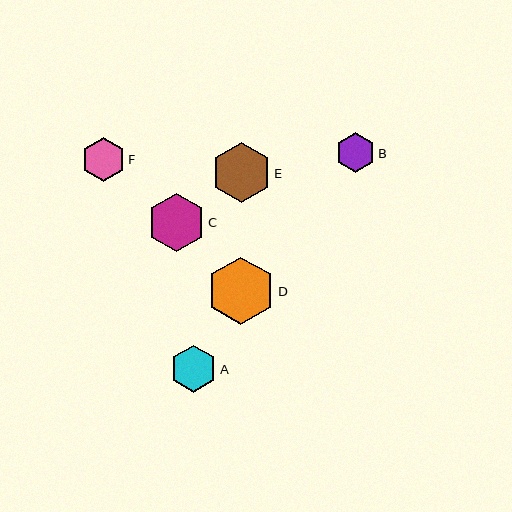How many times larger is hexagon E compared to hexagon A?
Hexagon E is approximately 1.3 times the size of hexagon A.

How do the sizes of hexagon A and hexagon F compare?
Hexagon A and hexagon F are approximately the same size.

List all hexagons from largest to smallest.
From largest to smallest: D, E, C, A, F, B.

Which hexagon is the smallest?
Hexagon B is the smallest with a size of approximately 40 pixels.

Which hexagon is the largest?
Hexagon D is the largest with a size of approximately 67 pixels.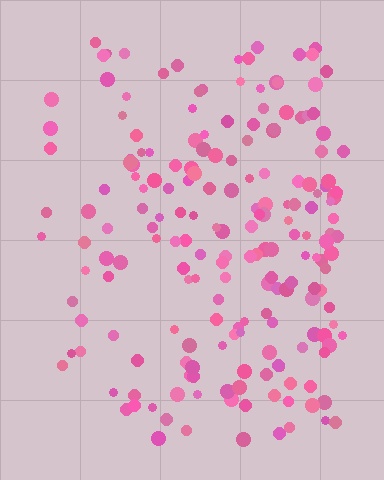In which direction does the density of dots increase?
From left to right, with the right side densest.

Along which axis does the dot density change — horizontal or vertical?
Horizontal.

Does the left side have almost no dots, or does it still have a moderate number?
Still a moderate number, just noticeably fewer than the right.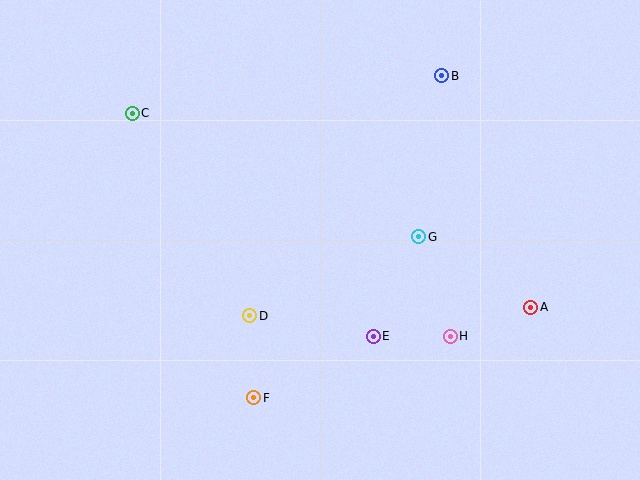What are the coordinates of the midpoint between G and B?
The midpoint between G and B is at (430, 156).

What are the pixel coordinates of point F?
Point F is at (254, 398).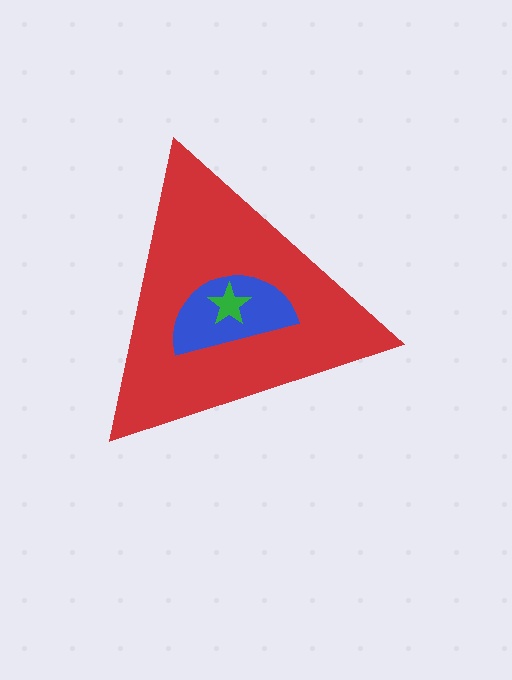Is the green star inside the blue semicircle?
Yes.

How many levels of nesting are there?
3.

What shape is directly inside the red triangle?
The blue semicircle.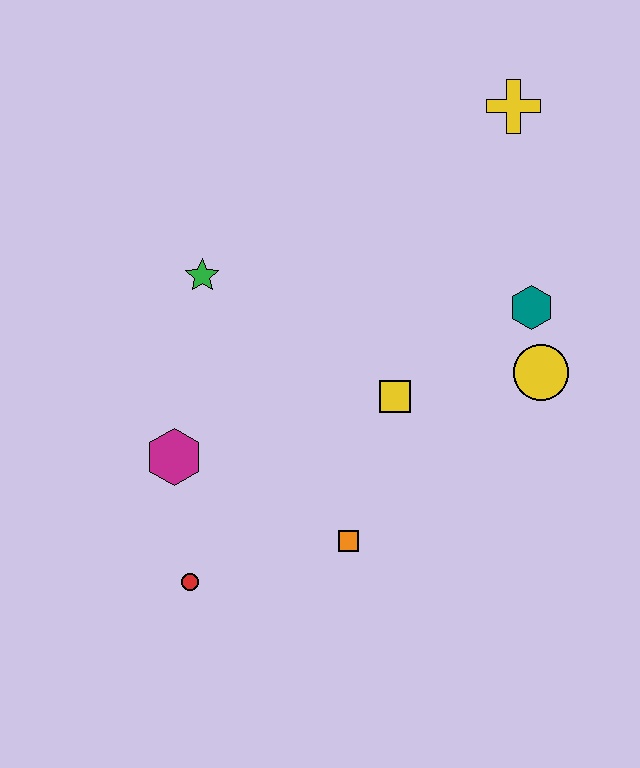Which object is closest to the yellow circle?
The teal hexagon is closest to the yellow circle.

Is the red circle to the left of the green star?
Yes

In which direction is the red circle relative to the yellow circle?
The red circle is to the left of the yellow circle.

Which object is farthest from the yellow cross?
The red circle is farthest from the yellow cross.